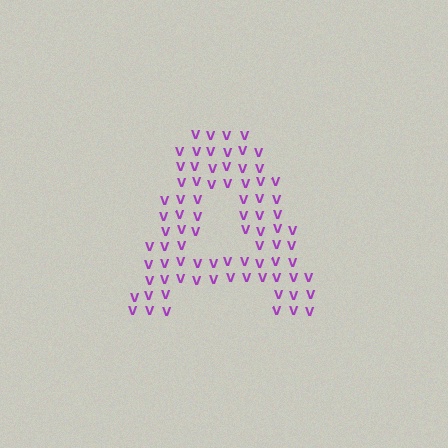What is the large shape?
The large shape is the letter A.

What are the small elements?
The small elements are letter V's.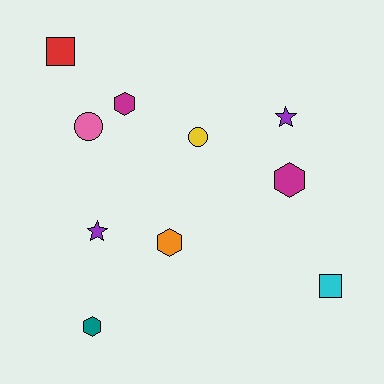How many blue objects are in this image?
There are no blue objects.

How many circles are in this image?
There are 2 circles.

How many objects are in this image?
There are 10 objects.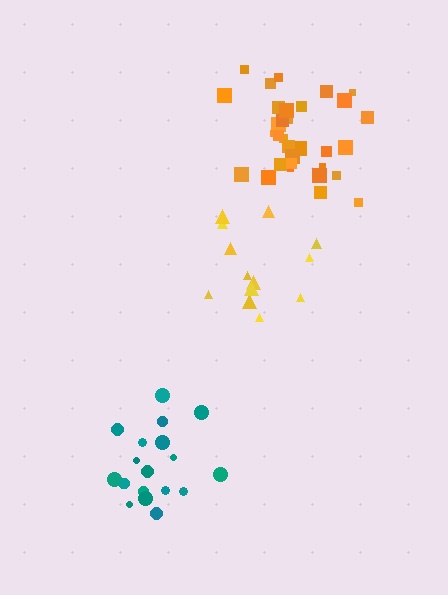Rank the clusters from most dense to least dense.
orange, teal, yellow.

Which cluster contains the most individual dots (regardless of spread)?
Orange (32).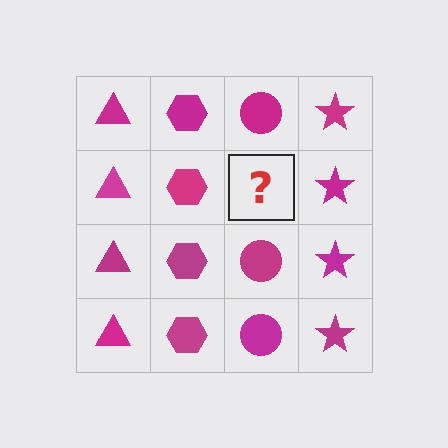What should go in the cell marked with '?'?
The missing cell should contain a magenta circle.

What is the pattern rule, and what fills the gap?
The rule is that each column has a consistent shape. The gap should be filled with a magenta circle.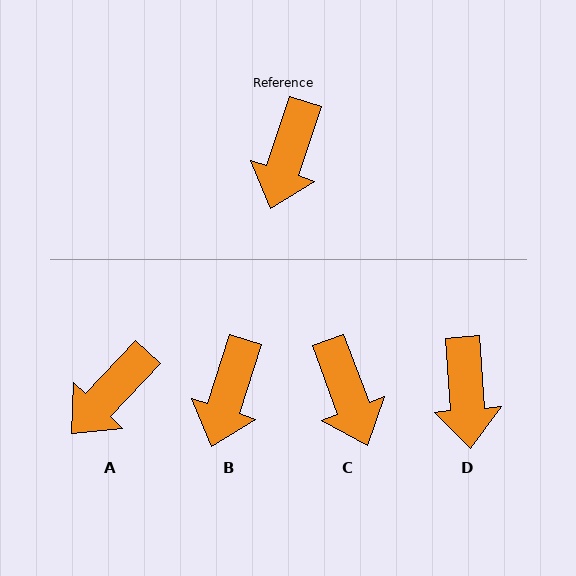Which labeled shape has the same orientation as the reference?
B.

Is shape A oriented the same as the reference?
No, it is off by about 25 degrees.